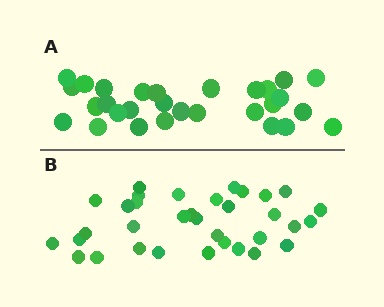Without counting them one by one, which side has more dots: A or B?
Region B (the bottom region) has more dots.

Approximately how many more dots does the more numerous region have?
Region B has about 5 more dots than region A.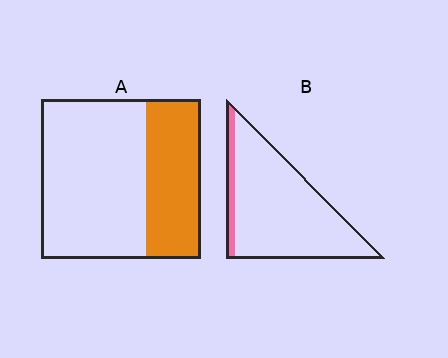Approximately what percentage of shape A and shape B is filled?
A is approximately 35% and B is approximately 10%.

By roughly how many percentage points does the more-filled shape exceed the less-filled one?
By roughly 25 percentage points (A over B).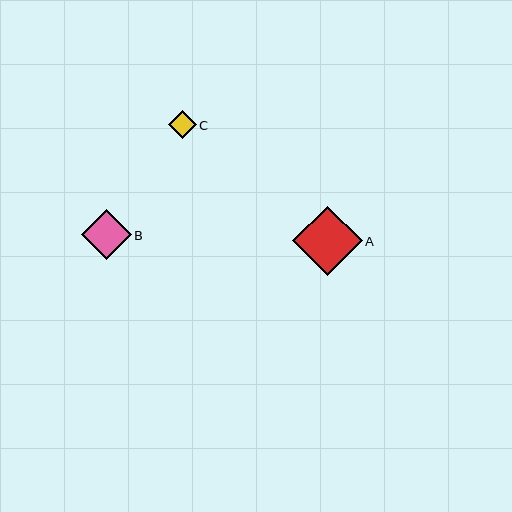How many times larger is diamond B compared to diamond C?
Diamond B is approximately 1.8 times the size of diamond C.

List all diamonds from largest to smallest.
From largest to smallest: A, B, C.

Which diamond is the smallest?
Diamond C is the smallest with a size of approximately 28 pixels.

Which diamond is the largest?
Diamond A is the largest with a size of approximately 70 pixels.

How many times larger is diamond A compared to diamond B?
Diamond A is approximately 1.4 times the size of diamond B.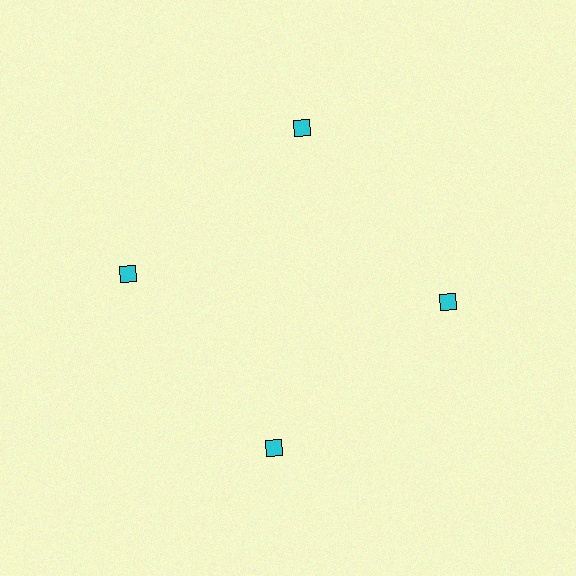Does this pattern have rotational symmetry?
Yes, this pattern has 4-fold rotational symmetry. It looks the same after rotating 90 degrees around the center.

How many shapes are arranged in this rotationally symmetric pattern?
There are 4 shapes, arranged in 4 groups of 1.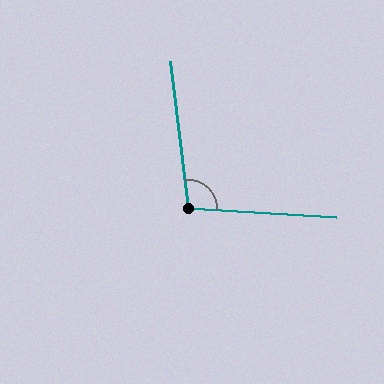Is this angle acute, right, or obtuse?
It is obtuse.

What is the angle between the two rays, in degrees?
Approximately 101 degrees.